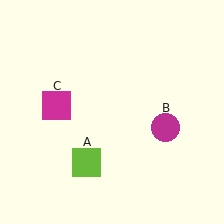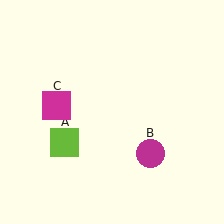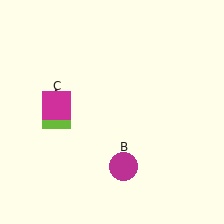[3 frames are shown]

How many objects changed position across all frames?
2 objects changed position: lime square (object A), magenta circle (object B).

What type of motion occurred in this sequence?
The lime square (object A), magenta circle (object B) rotated clockwise around the center of the scene.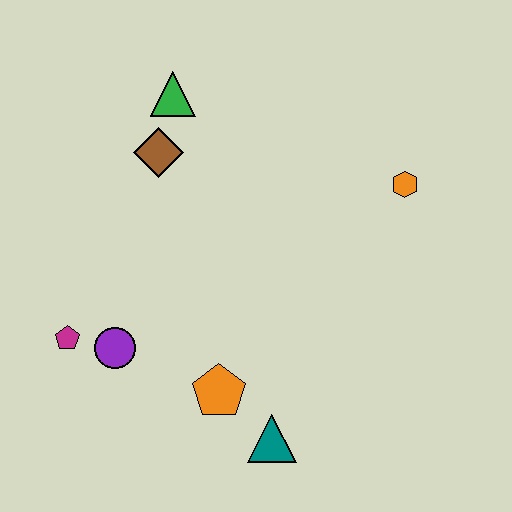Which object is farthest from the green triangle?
The teal triangle is farthest from the green triangle.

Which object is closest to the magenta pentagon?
The purple circle is closest to the magenta pentagon.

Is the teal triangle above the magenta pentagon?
No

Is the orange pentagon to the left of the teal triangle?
Yes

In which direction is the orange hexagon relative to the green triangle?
The orange hexagon is to the right of the green triangle.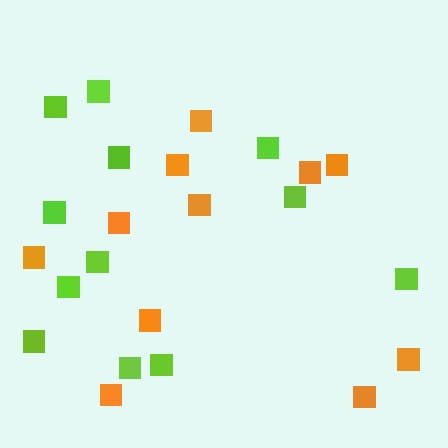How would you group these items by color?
There are 2 groups: one group of lime squares (12) and one group of orange squares (11).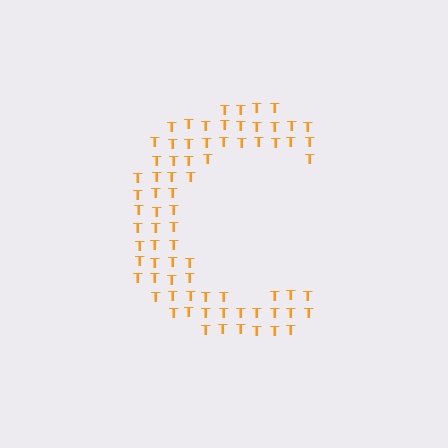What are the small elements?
The small elements are letter T's.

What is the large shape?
The large shape is the letter C.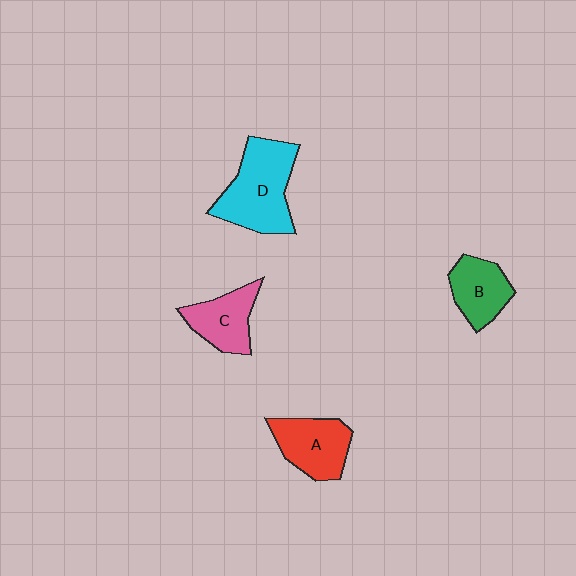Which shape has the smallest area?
Shape B (green).